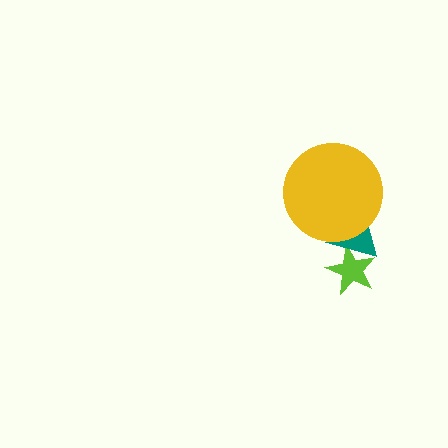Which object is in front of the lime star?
The teal triangle is in front of the lime star.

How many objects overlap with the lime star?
1 object overlaps with the lime star.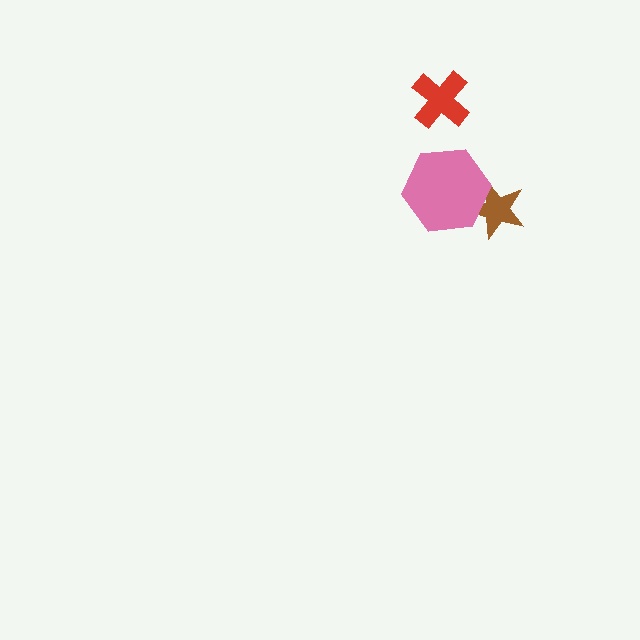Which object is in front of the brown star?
The pink hexagon is in front of the brown star.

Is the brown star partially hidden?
Yes, it is partially covered by another shape.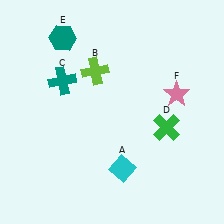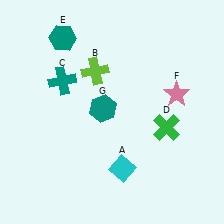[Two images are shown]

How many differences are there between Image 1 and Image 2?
There is 1 difference between the two images.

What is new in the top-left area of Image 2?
A teal hexagon (G) was added in the top-left area of Image 2.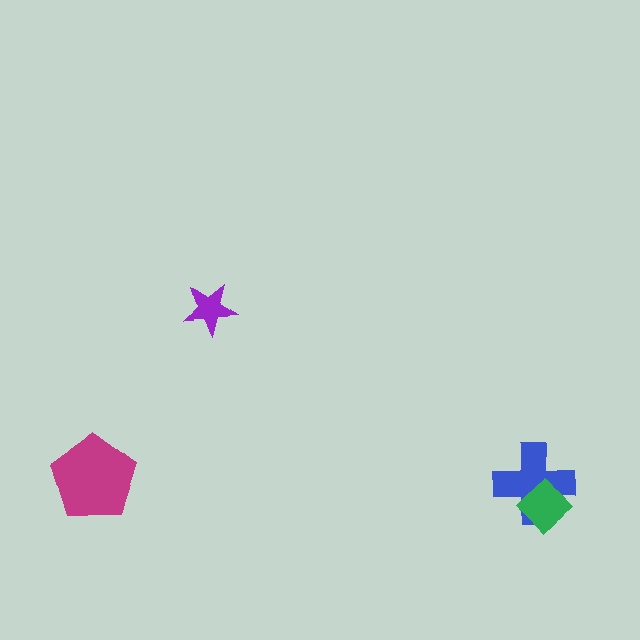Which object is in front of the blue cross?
The green diamond is in front of the blue cross.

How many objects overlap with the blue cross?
1 object overlaps with the blue cross.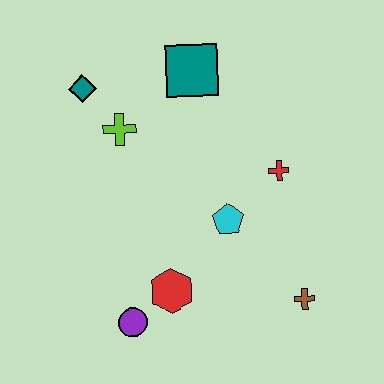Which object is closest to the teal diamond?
The lime cross is closest to the teal diamond.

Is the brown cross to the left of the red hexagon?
No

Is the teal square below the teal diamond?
No